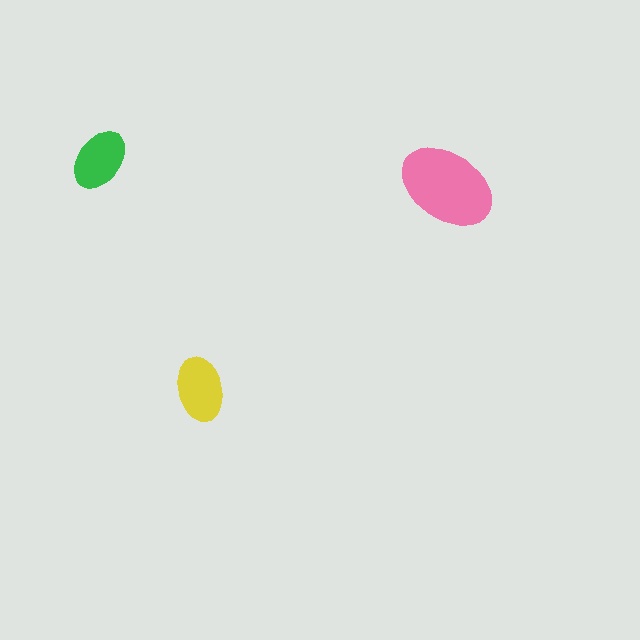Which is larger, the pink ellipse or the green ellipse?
The pink one.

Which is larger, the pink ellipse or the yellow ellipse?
The pink one.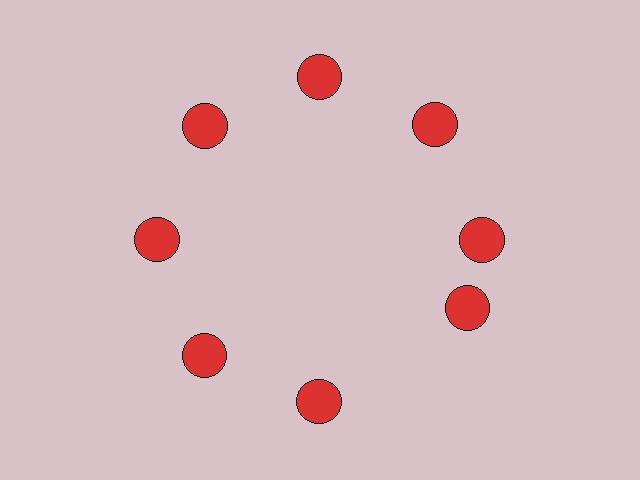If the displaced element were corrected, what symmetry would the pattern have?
It would have 8-fold rotational symmetry — the pattern would map onto itself every 45 degrees.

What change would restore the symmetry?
The symmetry would be restored by rotating it back into even spacing with its neighbors so that all 8 circles sit at equal angles and equal distance from the center.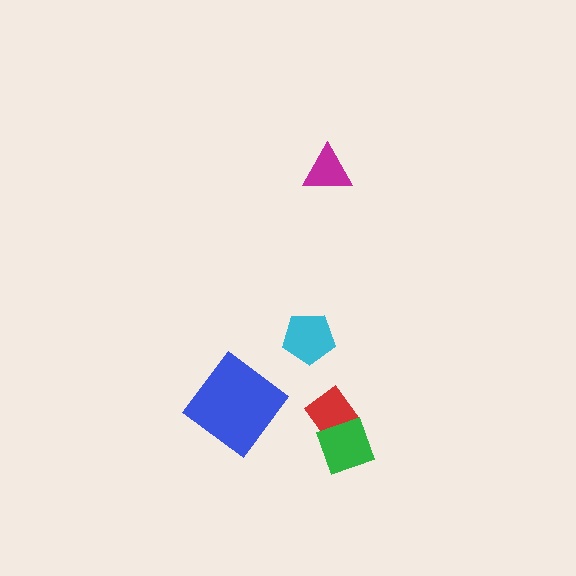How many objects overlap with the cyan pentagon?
0 objects overlap with the cyan pentagon.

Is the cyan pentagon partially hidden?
No, no other shape covers it.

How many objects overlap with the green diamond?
1 object overlaps with the green diamond.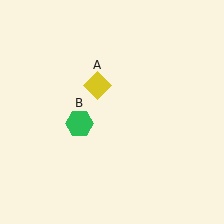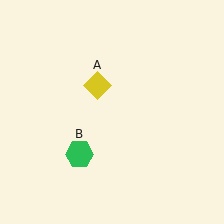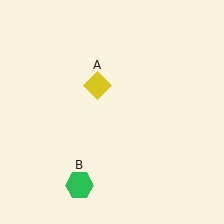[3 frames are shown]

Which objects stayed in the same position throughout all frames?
Yellow diamond (object A) remained stationary.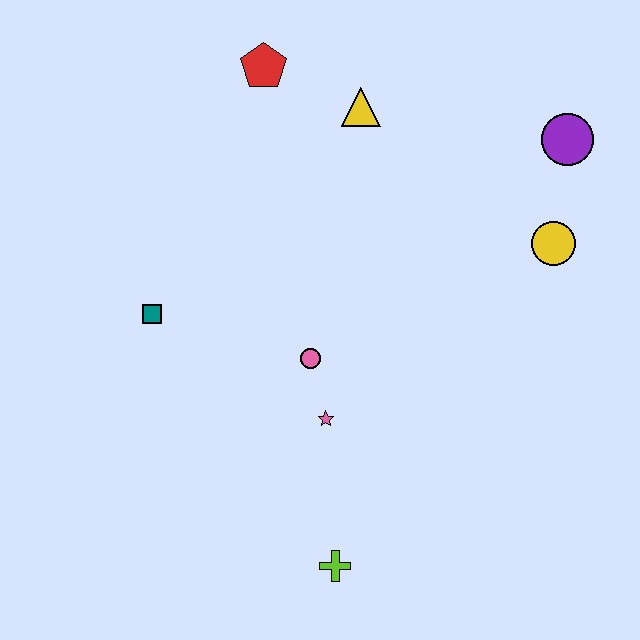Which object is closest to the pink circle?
The pink star is closest to the pink circle.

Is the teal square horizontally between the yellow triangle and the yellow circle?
No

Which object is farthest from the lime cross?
The red pentagon is farthest from the lime cross.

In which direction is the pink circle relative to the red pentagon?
The pink circle is below the red pentagon.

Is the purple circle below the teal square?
No